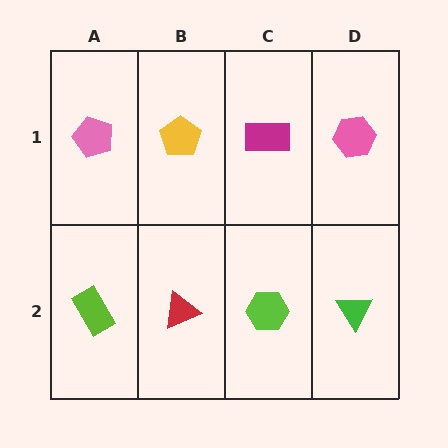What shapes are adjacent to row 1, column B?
A red triangle (row 2, column B), a pink pentagon (row 1, column A), a magenta rectangle (row 1, column C).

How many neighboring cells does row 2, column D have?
2.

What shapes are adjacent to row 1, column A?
A lime rectangle (row 2, column A), a yellow pentagon (row 1, column B).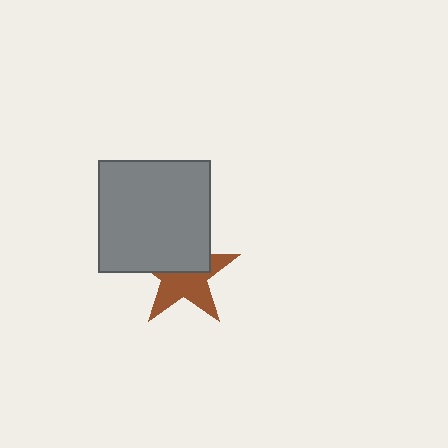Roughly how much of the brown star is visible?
About half of it is visible (roughly 53%).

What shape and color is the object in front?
The object in front is a gray square.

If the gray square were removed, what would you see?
You would see the complete brown star.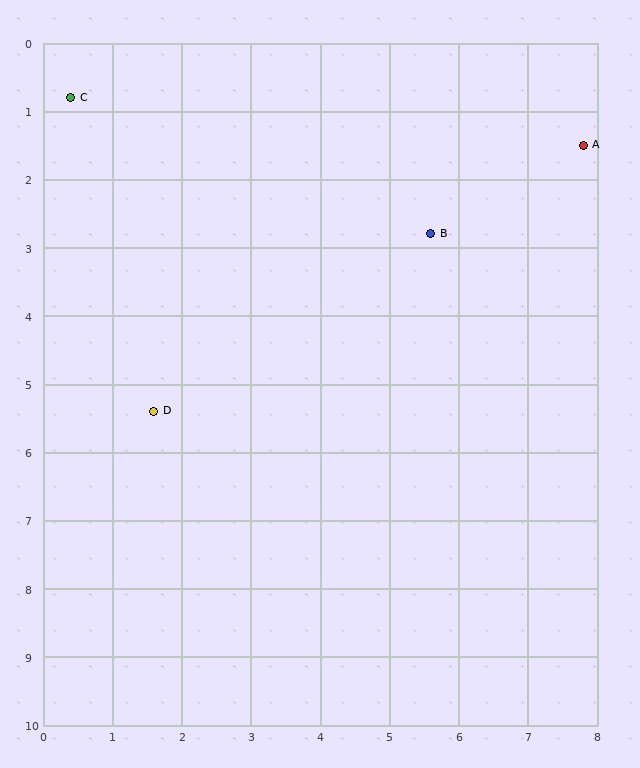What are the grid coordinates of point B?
Point B is at approximately (5.6, 2.8).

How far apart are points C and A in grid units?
Points C and A are about 7.4 grid units apart.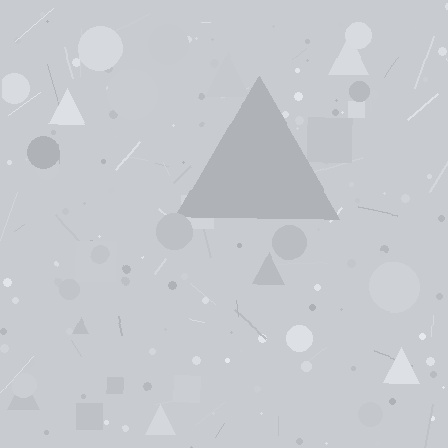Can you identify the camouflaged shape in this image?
The camouflaged shape is a triangle.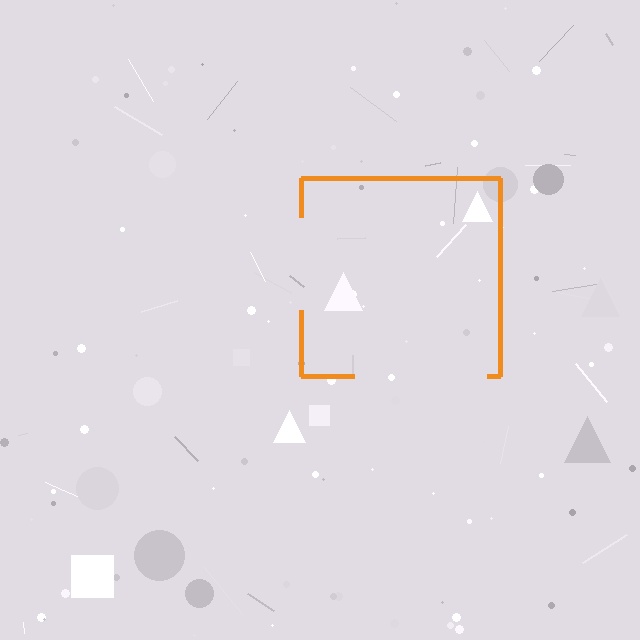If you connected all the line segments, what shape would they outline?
They would outline a square.